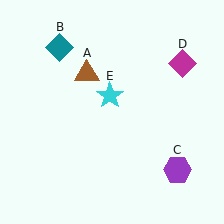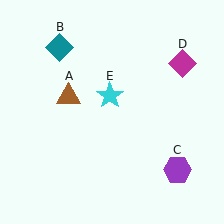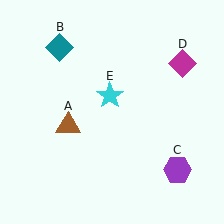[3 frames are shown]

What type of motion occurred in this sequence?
The brown triangle (object A) rotated counterclockwise around the center of the scene.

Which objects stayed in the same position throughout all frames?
Teal diamond (object B) and purple hexagon (object C) and magenta diamond (object D) and cyan star (object E) remained stationary.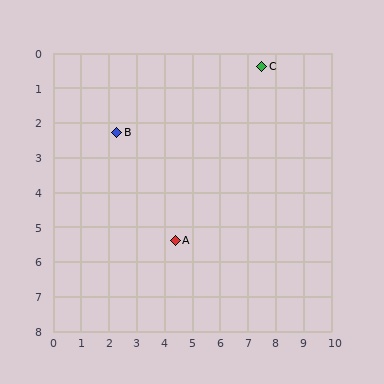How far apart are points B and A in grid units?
Points B and A are about 3.7 grid units apart.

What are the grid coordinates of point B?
Point B is at approximately (2.3, 2.3).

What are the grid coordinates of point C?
Point C is at approximately (7.5, 0.4).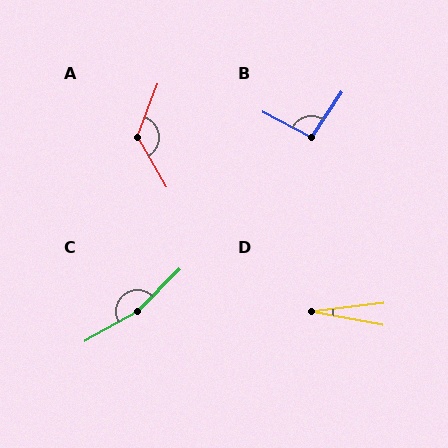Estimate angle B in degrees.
Approximately 96 degrees.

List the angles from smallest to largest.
D (17°), B (96°), A (129°), C (164°).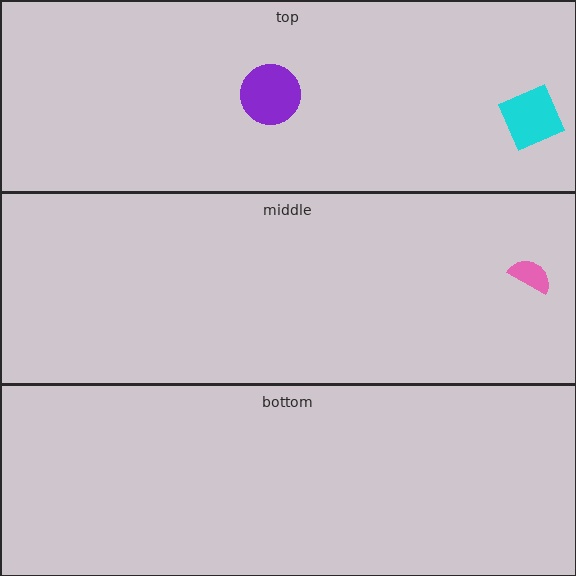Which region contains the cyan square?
The top region.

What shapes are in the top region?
The purple circle, the cyan square.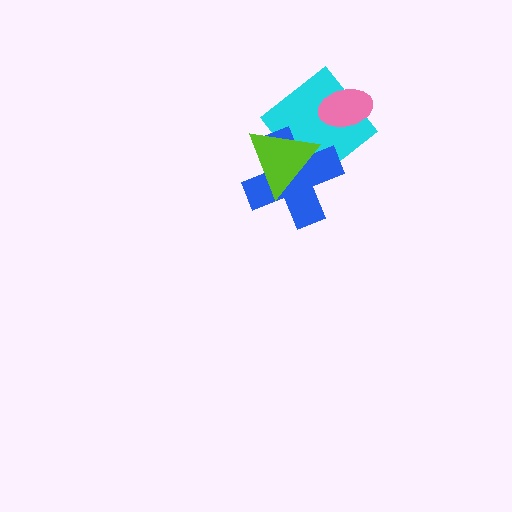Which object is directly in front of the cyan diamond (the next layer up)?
The pink ellipse is directly in front of the cyan diamond.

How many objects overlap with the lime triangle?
2 objects overlap with the lime triangle.